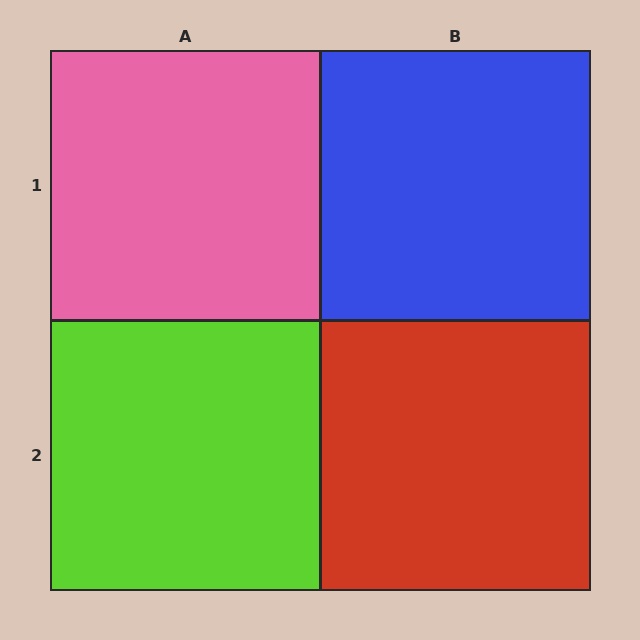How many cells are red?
1 cell is red.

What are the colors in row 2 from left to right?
Lime, red.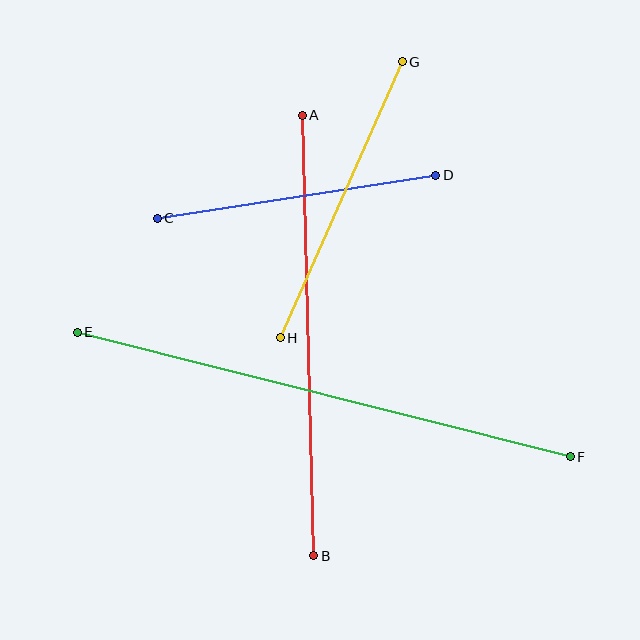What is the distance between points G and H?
The distance is approximately 302 pixels.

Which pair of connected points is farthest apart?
Points E and F are farthest apart.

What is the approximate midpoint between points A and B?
The midpoint is at approximately (308, 336) pixels.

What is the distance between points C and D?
The distance is approximately 281 pixels.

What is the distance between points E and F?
The distance is approximately 508 pixels.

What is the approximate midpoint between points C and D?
The midpoint is at approximately (296, 197) pixels.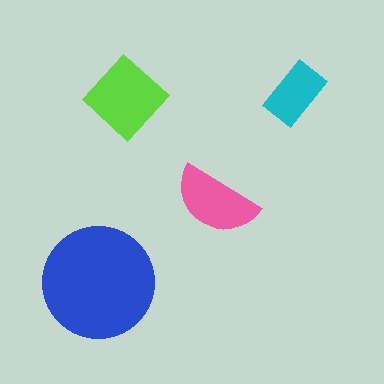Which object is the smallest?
The cyan rectangle.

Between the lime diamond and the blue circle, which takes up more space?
The blue circle.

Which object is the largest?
The blue circle.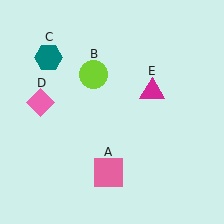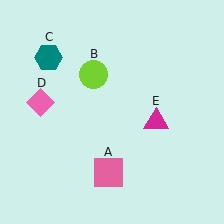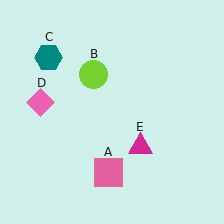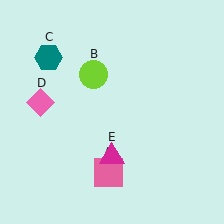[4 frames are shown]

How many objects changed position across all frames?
1 object changed position: magenta triangle (object E).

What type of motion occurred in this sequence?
The magenta triangle (object E) rotated clockwise around the center of the scene.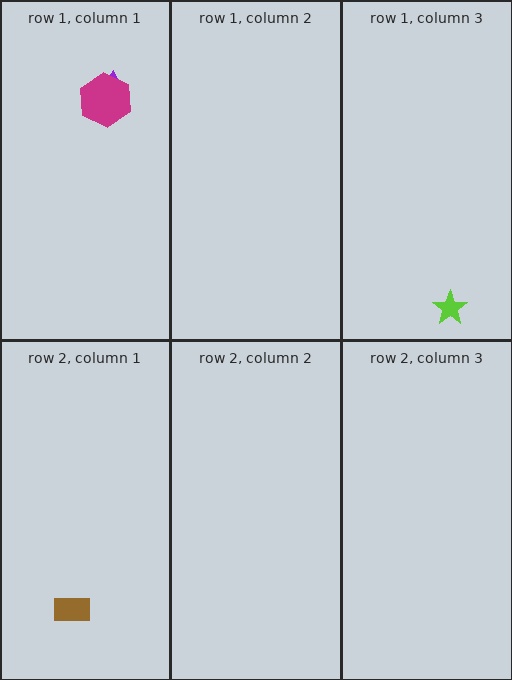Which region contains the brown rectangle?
The row 2, column 1 region.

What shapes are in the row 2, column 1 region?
The brown rectangle.